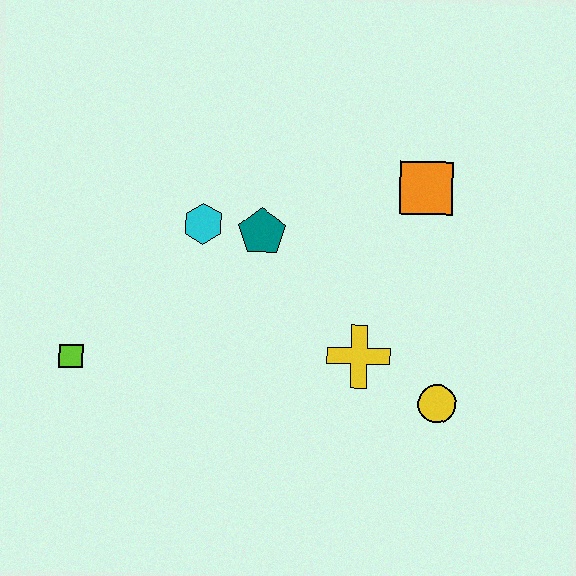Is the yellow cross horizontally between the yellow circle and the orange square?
No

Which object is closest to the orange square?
The teal pentagon is closest to the orange square.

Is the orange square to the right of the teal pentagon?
Yes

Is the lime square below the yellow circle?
No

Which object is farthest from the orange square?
The lime square is farthest from the orange square.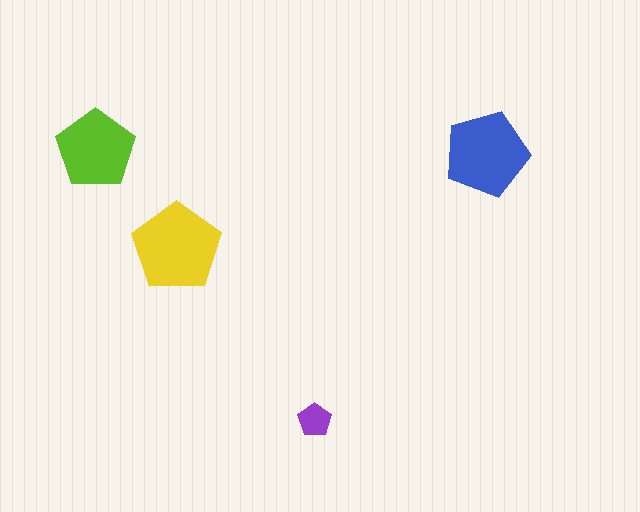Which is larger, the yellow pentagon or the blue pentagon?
The yellow one.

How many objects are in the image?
There are 4 objects in the image.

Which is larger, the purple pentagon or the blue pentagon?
The blue one.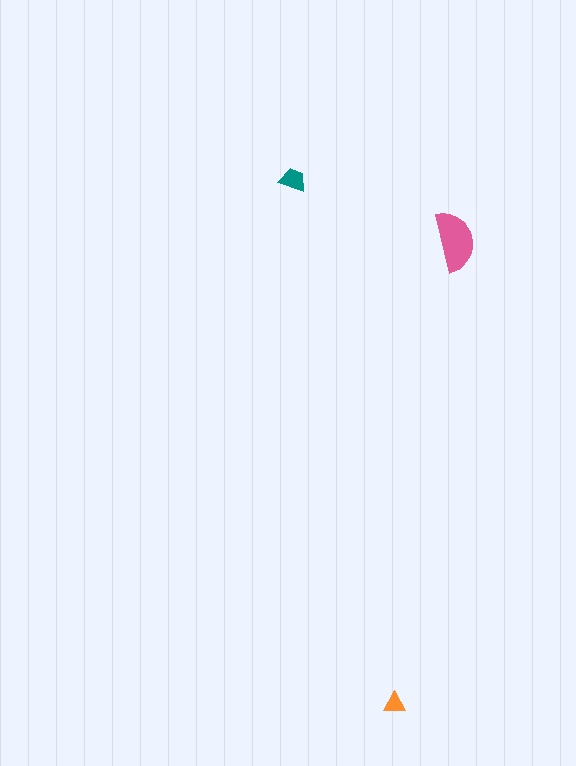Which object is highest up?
The teal trapezoid is topmost.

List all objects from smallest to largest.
The orange triangle, the teal trapezoid, the pink semicircle.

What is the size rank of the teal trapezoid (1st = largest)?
2nd.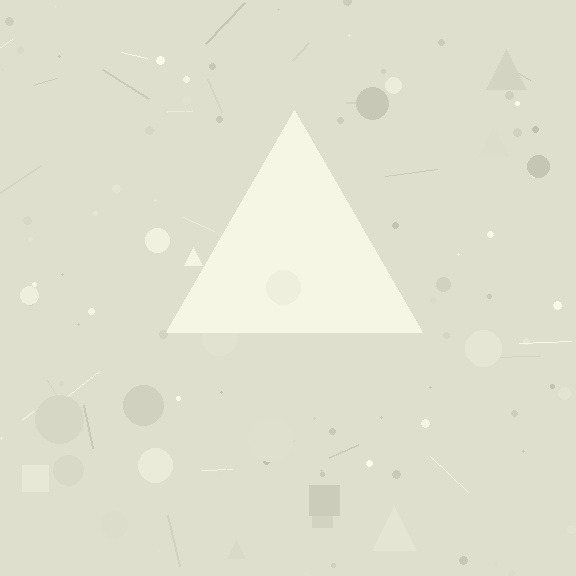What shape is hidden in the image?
A triangle is hidden in the image.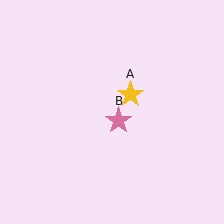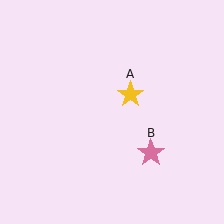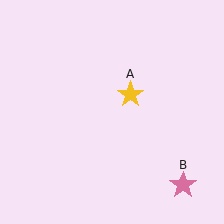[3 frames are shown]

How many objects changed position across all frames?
1 object changed position: pink star (object B).